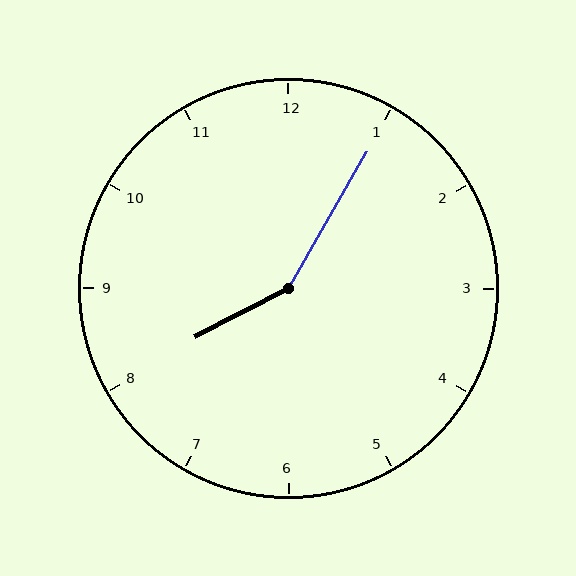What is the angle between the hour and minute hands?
Approximately 148 degrees.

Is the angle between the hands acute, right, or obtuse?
It is obtuse.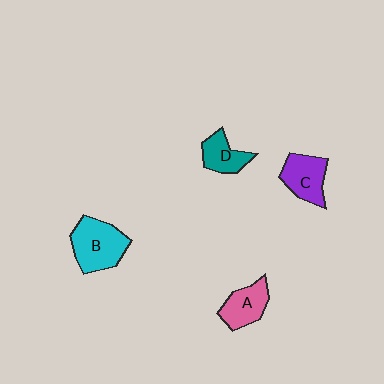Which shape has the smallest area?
Shape D (teal).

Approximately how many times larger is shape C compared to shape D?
Approximately 1.3 times.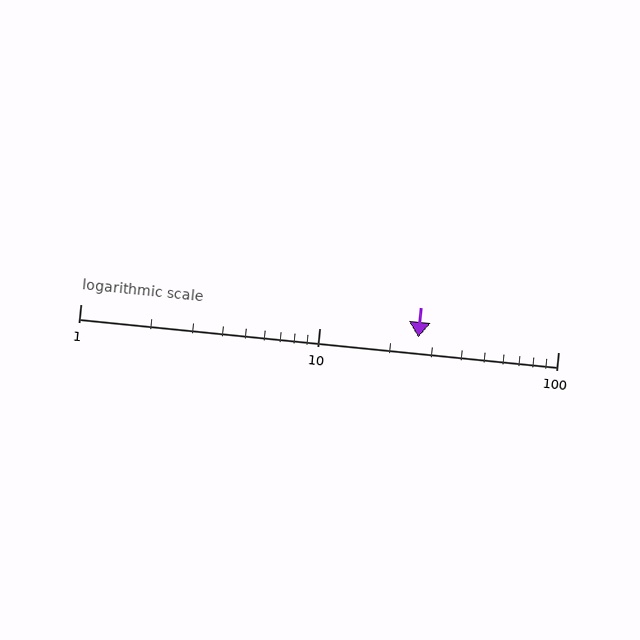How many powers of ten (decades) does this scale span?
The scale spans 2 decades, from 1 to 100.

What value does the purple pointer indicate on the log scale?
The pointer indicates approximately 26.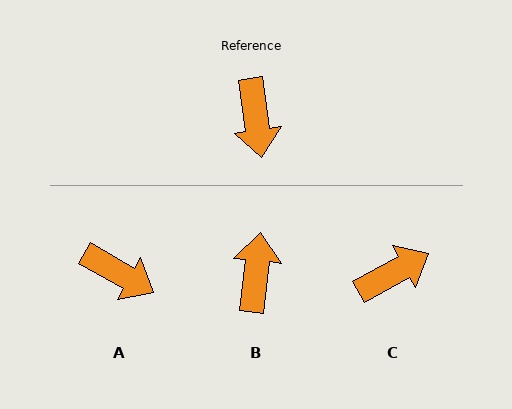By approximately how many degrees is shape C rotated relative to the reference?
Approximately 111 degrees counter-clockwise.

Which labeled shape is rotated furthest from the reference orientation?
B, about 166 degrees away.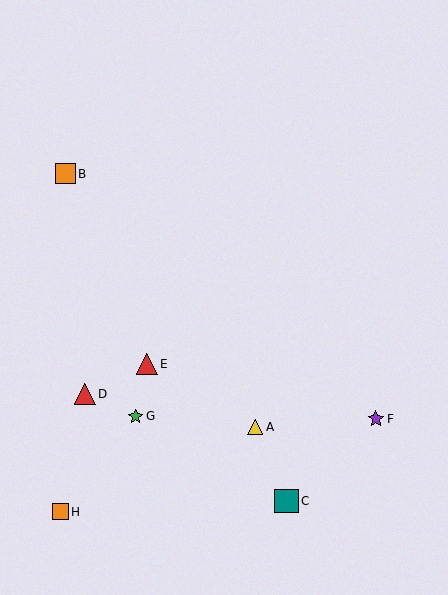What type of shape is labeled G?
Shape G is a green star.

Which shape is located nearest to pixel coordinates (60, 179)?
The orange square (labeled B) at (65, 174) is nearest to that location.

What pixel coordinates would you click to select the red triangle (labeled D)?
Click at (85, 394) to select the red triangle D.